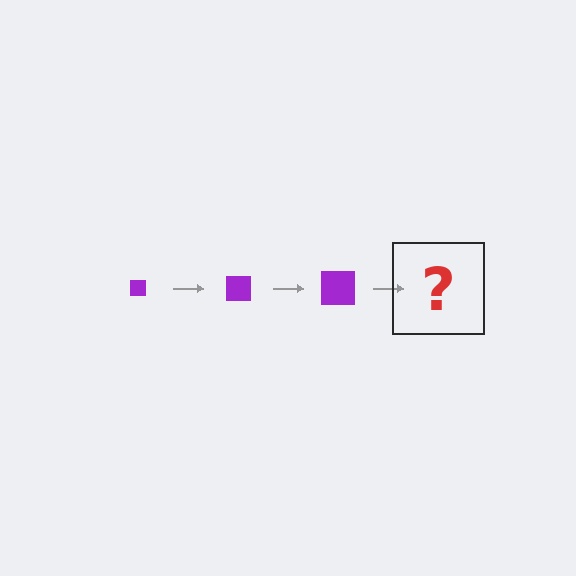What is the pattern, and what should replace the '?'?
The pattern is that the square gets progressively larger each step. The '?' should be a purple square, larger than the previous one.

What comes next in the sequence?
The next element should be a purple square, larger than the previous one.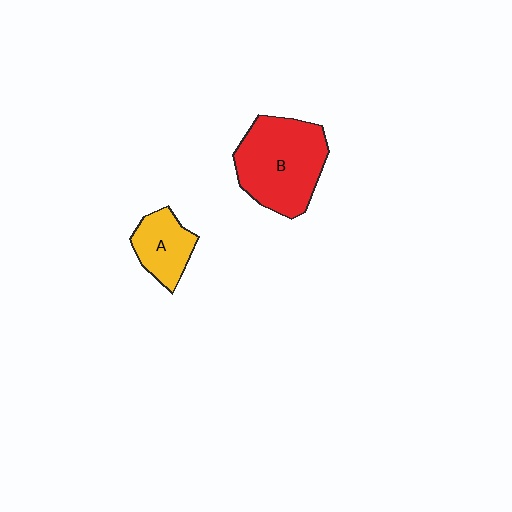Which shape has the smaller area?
Shape A (yellow).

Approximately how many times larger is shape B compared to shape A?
Approximately 2.1 times.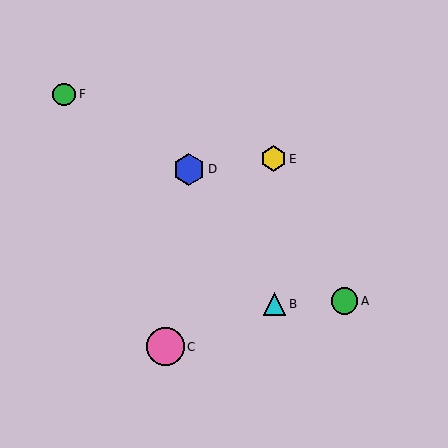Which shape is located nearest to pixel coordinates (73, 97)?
The green circle (labeled F) at (64, 94) is nearest to that location.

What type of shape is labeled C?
Shape C is a pink circle.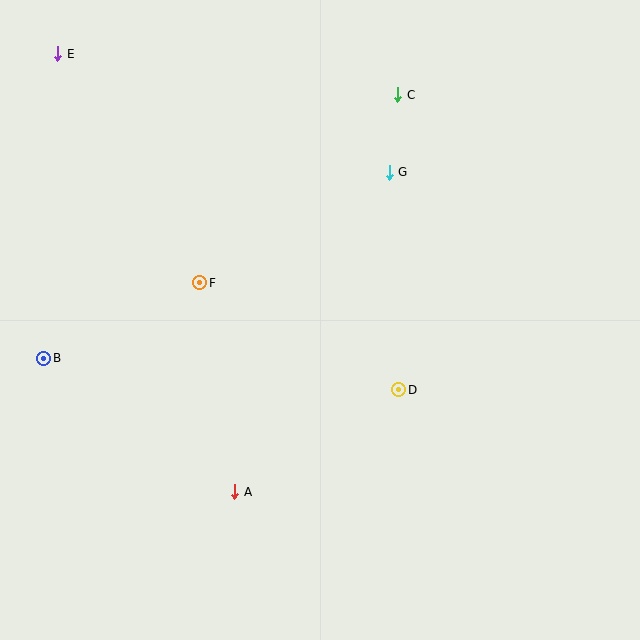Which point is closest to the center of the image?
Point D at (399, 390) is closest to the center.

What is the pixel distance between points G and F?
The distance between G and F is 219 pixels.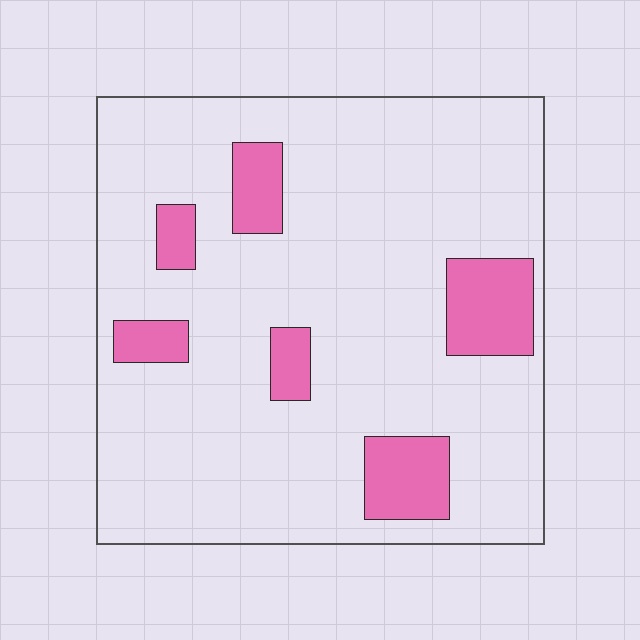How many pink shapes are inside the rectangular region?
6.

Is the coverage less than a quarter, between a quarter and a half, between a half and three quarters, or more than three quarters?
Less than a quarter.